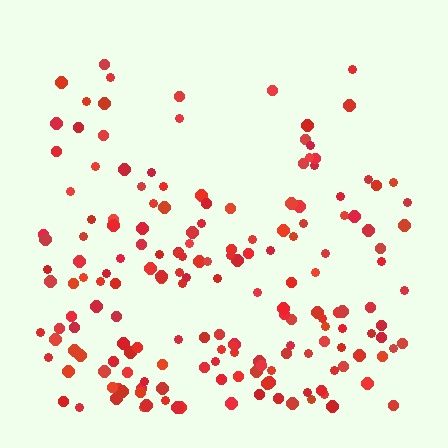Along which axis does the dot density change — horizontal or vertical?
Vertical.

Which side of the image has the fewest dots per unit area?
The top.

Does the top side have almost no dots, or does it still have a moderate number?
Still a moderate number, just noticeably fewer than the bottom.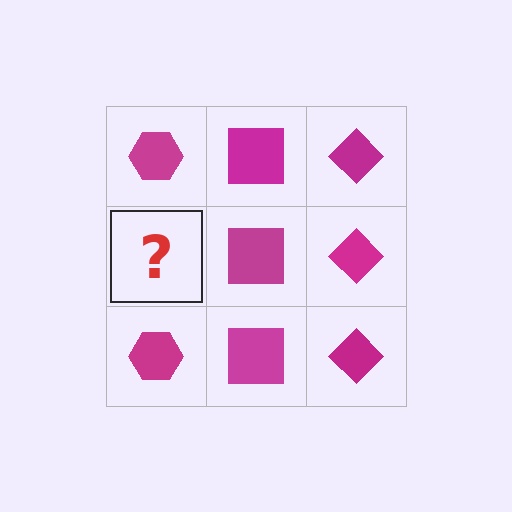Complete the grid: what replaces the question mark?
The question mark should be replaced with a magenta hexagon.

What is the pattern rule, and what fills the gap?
The rule is that each column has a consistent shape. The gap should be filled with a magenta hexagon.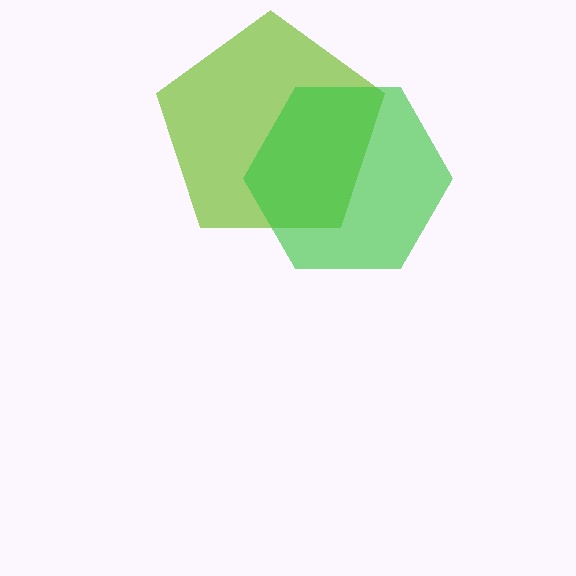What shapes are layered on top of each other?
The layered shapes are: a lime pentagon, a green hexagon.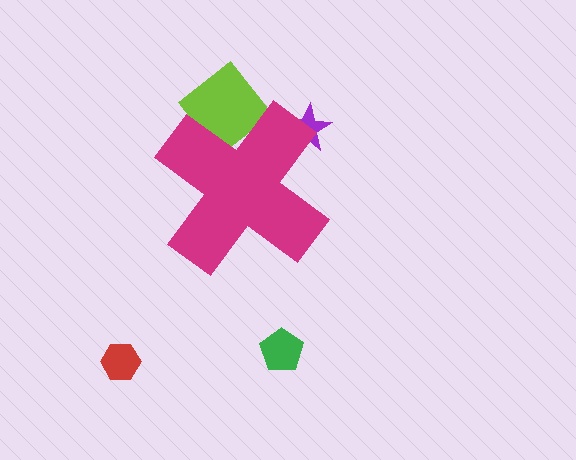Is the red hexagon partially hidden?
No, the red hexagon is fully visible.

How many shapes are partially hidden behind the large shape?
2 shapes are partially hidden.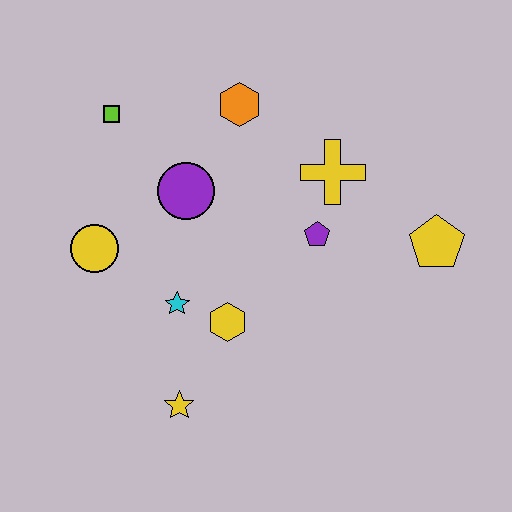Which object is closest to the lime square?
The purple circle is closest to the lime square.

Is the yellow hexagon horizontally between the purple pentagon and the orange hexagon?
No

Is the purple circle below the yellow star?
No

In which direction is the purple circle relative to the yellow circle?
The purple circle is to the right of the yellow circle.